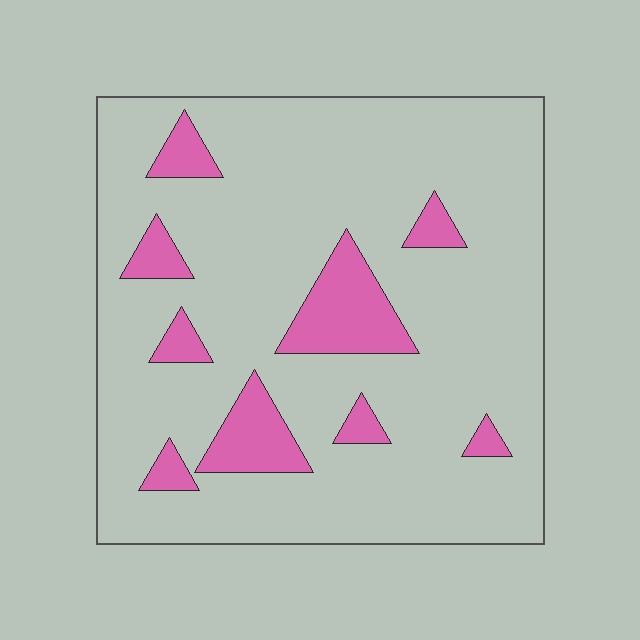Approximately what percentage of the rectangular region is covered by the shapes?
Approximately 15%.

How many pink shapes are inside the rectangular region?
9.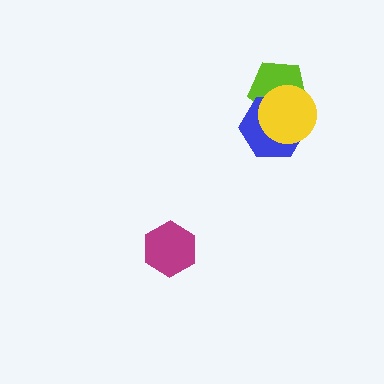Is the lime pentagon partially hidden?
Yes, it is partially covered by another shape.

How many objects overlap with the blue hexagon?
2 objects overlap with the blue hexagon.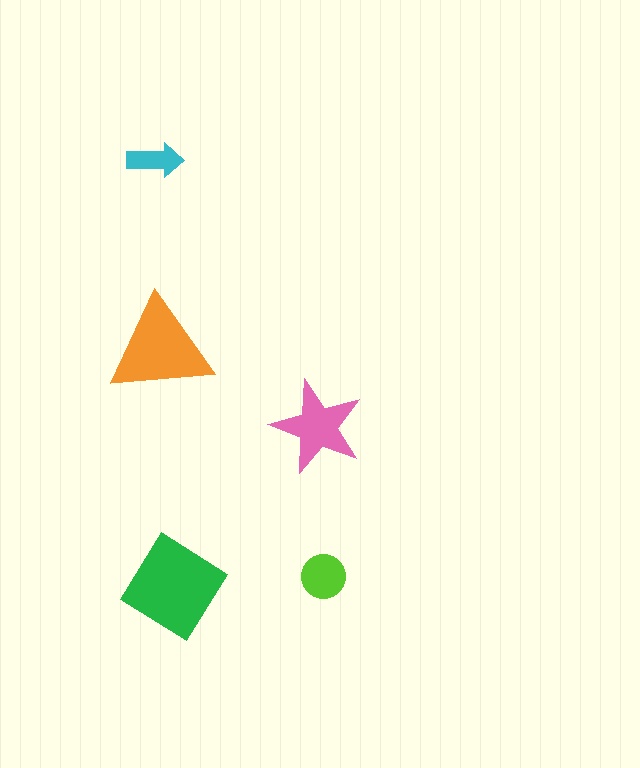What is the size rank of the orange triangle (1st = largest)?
2nd.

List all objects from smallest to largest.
The cyan arrow, the lime circle, the pink star, the orange triangle, the green diamond.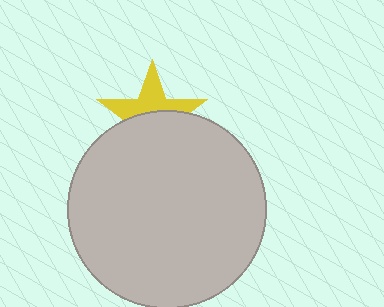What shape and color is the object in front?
The object in front is a light gray circle.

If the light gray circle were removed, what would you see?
You would see the complete yellow star.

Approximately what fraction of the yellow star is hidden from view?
Roughly 55% of the yellow star is hidden behind the light gray circle.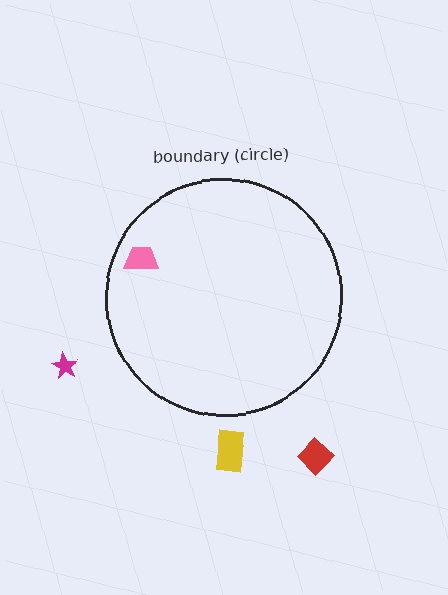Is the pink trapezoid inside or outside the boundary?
Inside.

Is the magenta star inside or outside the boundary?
Outside.